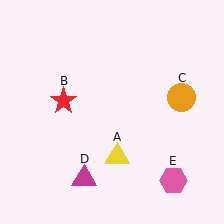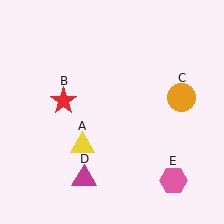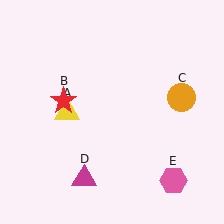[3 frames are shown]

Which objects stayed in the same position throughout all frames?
Red star (object B) and orange circle (object C) and magenta triangle (object D) and pink hexagon (object E) remained stationary.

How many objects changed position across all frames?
1 object changed position: yellow triangle (object A).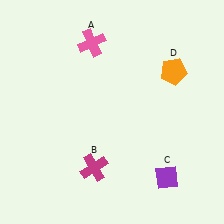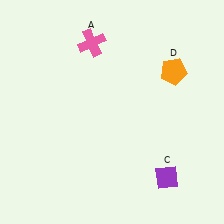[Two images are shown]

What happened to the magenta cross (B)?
The magenta cross (B) was removed in Image 2. It was in the bottom-left area of Image 1.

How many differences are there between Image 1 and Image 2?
There is 1 difference between the two images.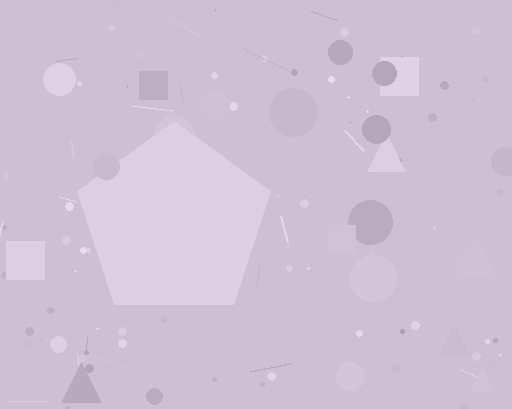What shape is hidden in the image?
A pentagon is hidden in the image.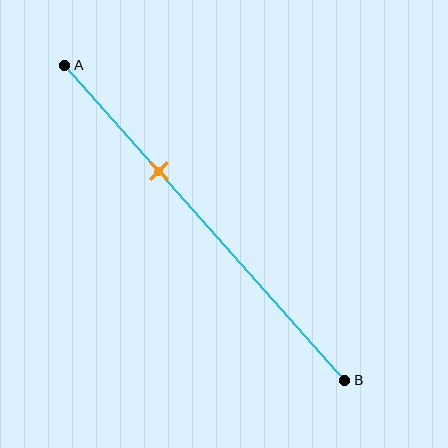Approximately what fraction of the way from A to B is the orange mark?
The orange mark is approximately 35% of the way from A to B.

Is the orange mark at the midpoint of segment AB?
No, the mark is at about 35% from A, not at the 50% midpoint.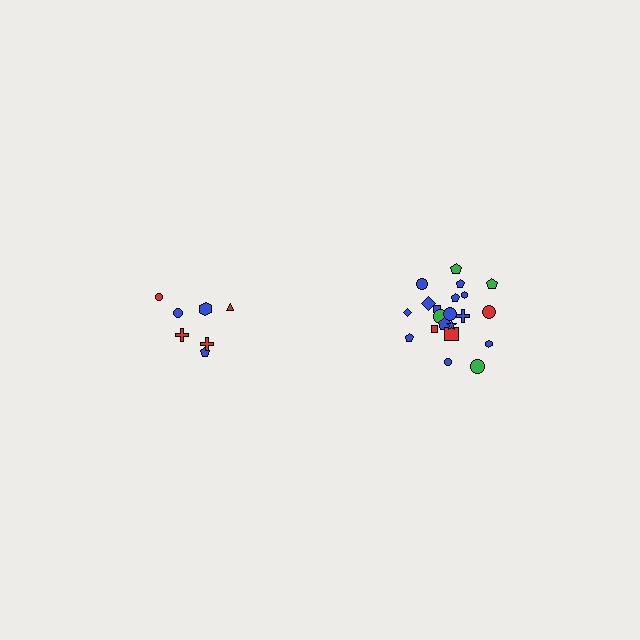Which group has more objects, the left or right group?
The right group.